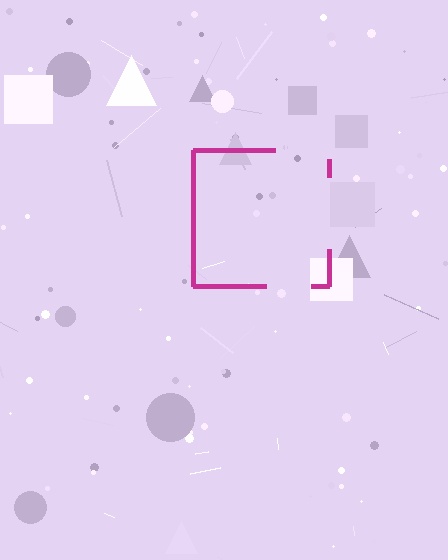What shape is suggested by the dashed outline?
The dashed outline suggests a square.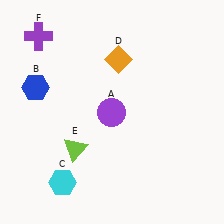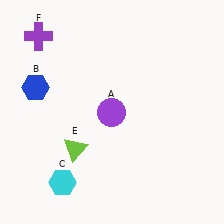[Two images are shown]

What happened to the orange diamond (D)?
The orange diamond (D) was removed in Image 2. It was in the top-right area of Image 1.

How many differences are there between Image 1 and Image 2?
There is 1 difference between the two images.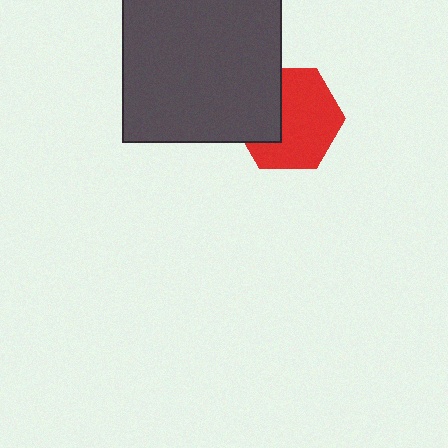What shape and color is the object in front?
The object in front is a dark gray square.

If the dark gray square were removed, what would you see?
You would see the complete red hexagon.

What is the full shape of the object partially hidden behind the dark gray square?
The partially hidden object is a red hexagon.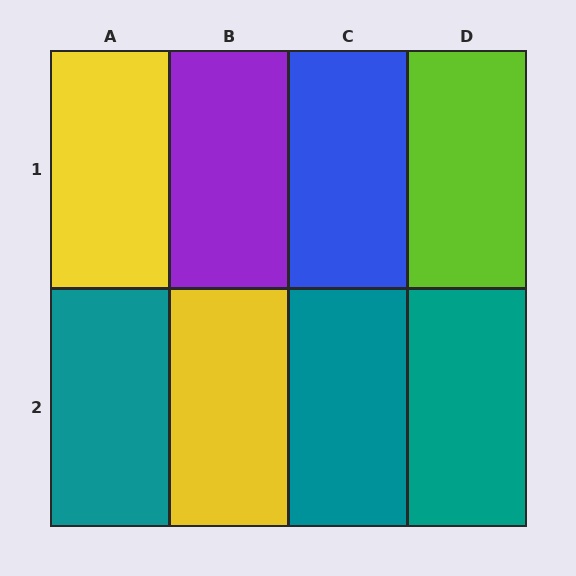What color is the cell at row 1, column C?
Blue.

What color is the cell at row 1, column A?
Yellow.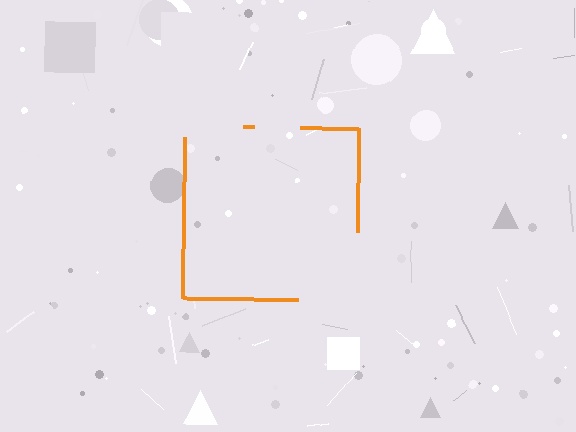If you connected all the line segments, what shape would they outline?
They would outline a square.